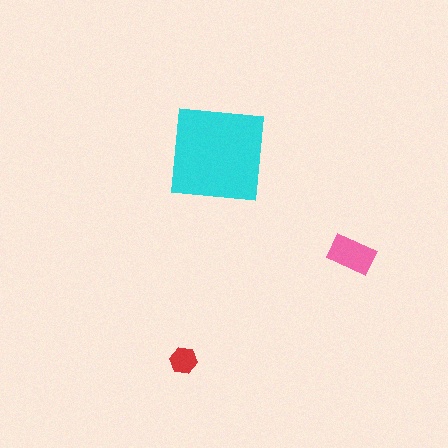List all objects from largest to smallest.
The cyan square, the pink rectangle, the red hexagon.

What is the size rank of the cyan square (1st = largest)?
1st.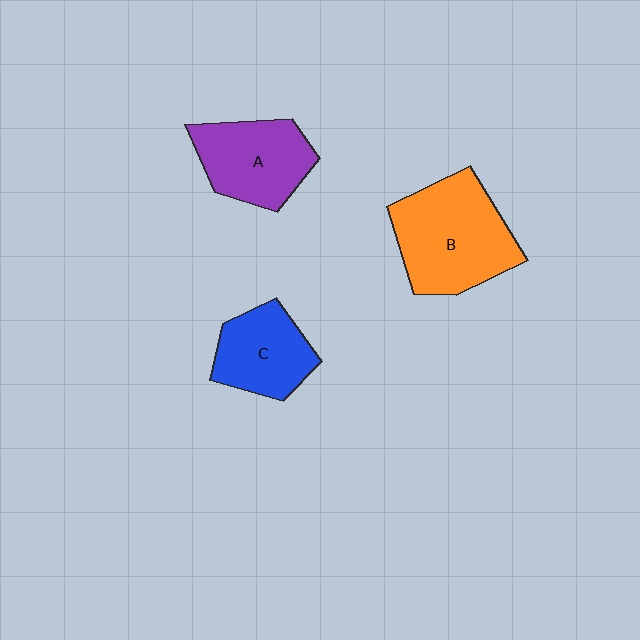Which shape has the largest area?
Shape B (orange).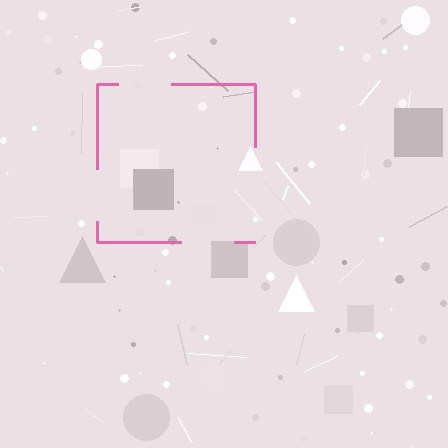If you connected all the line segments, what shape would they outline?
They would outline a square.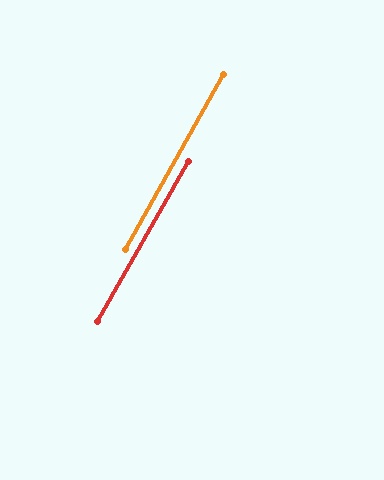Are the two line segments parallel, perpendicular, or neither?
Parallel — their directions differ by only 0.5°.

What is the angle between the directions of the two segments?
Approximately 1 degree.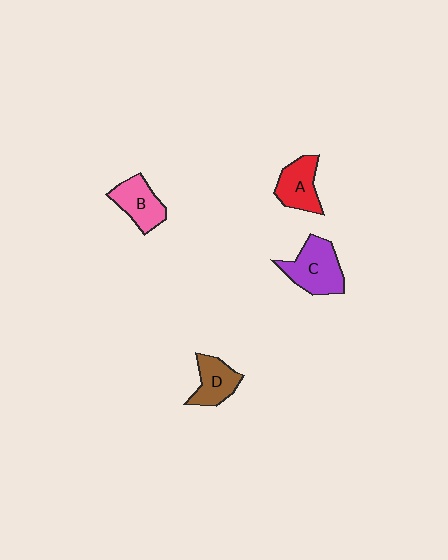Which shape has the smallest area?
Shape D (brown).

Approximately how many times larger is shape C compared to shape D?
Approximately 1.4 times.